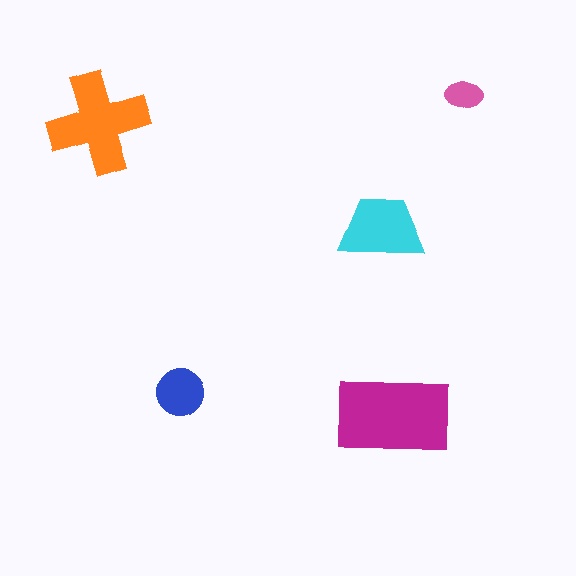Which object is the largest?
The magenta rectangle.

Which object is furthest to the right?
The pink ellipse is rightmost.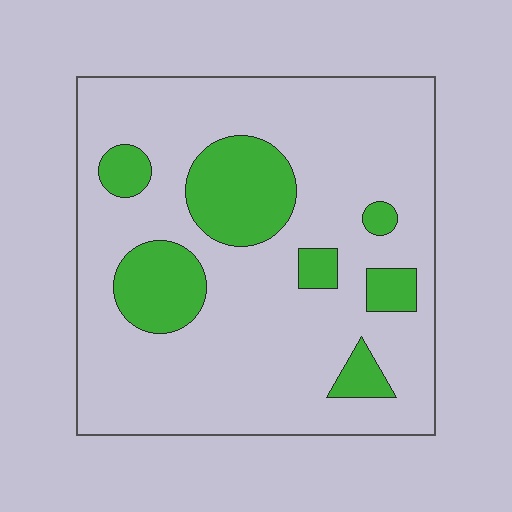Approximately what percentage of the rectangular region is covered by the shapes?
Approximately 20%.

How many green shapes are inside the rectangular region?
7.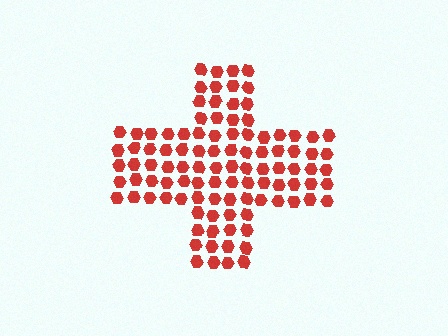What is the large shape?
The large shape is a cross.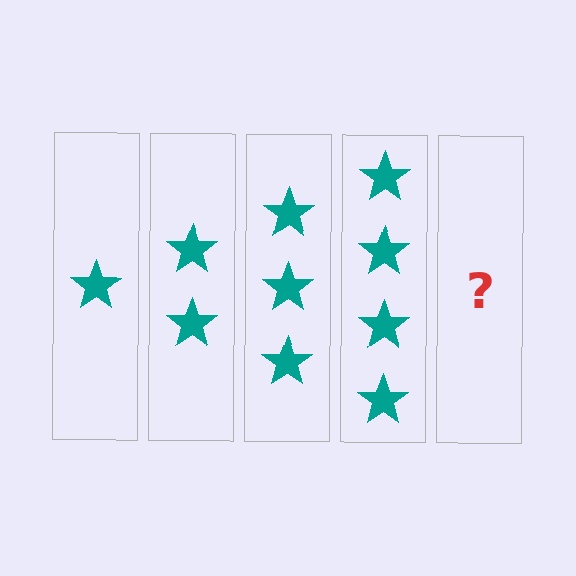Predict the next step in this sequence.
The next step is 5 stars.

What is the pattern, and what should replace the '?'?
The pattern is that each step adds one more star. The '?' should be 5 stars.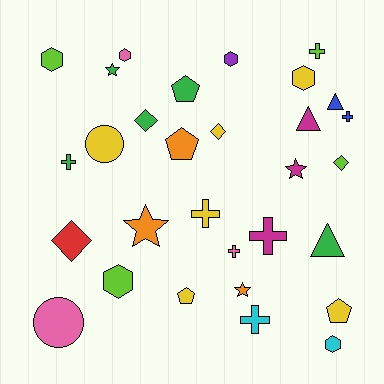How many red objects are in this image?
There is 1 red object.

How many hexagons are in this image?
There are 6 hexagons.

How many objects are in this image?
There are 30 objects.